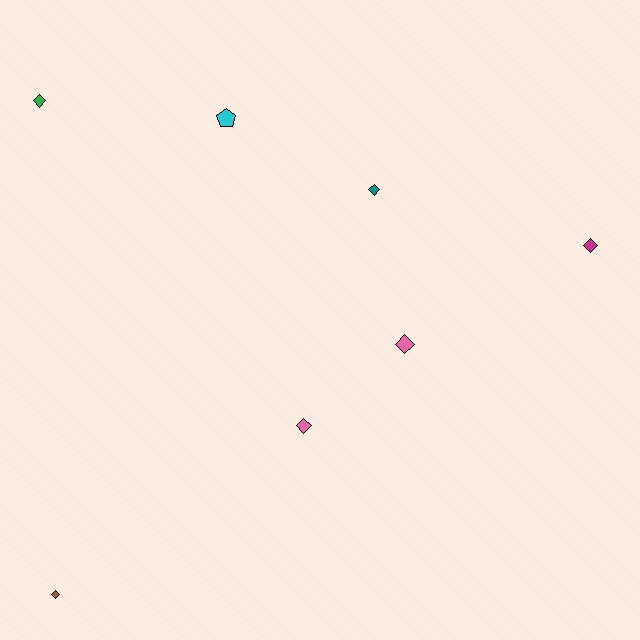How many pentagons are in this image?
There is 1 pentagon.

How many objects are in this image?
There are 7 objects.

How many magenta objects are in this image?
There is 1 magenta object.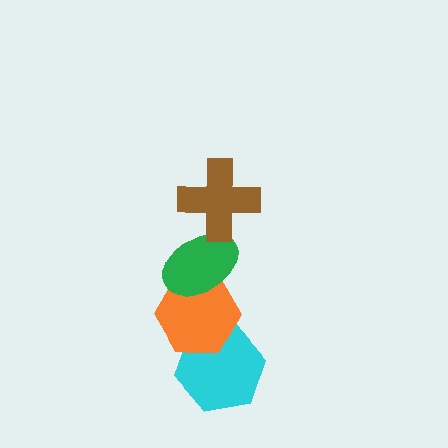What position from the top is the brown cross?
The brown cross is 1st from the top.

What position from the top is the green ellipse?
The green ellipse is 2nd from the top.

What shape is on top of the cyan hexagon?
The orange hexagon is on top of the cyan hexagon.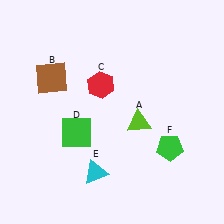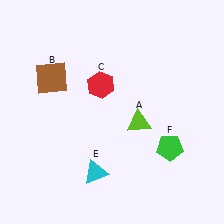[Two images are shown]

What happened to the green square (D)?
The green square (D) was removed in Image 2. It was in the bottom-left area of Image 1.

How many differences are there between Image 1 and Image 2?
There is 1 difference between the two images.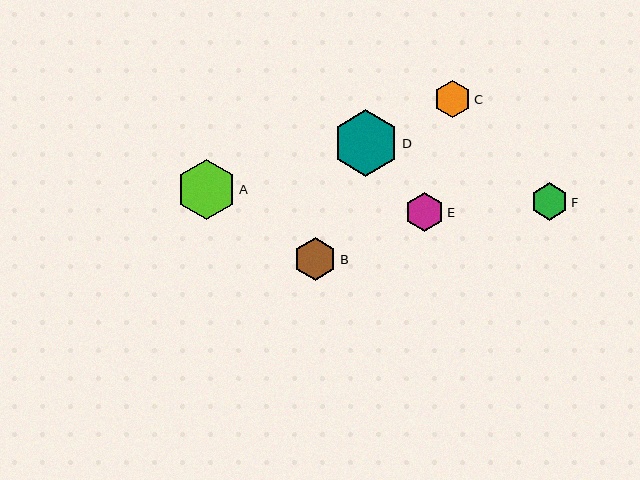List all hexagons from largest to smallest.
From largest to smallest: D, A, B, E, F, C.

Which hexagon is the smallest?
Hexagon C is the smallest with a size of approximately 37 pixels.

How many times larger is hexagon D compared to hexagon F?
Hexagon D is approximately 1.8 times the size of hexagon F.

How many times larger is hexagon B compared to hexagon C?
Hexagon B is approximately 1.2 times the size of hexagon C.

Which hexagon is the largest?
Hexagon D is the largest with a size of approximately 67 pixels.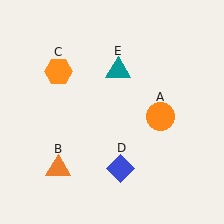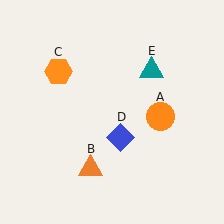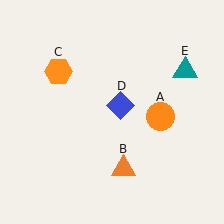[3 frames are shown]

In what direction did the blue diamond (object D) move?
The blue diamond (object D) moved up.